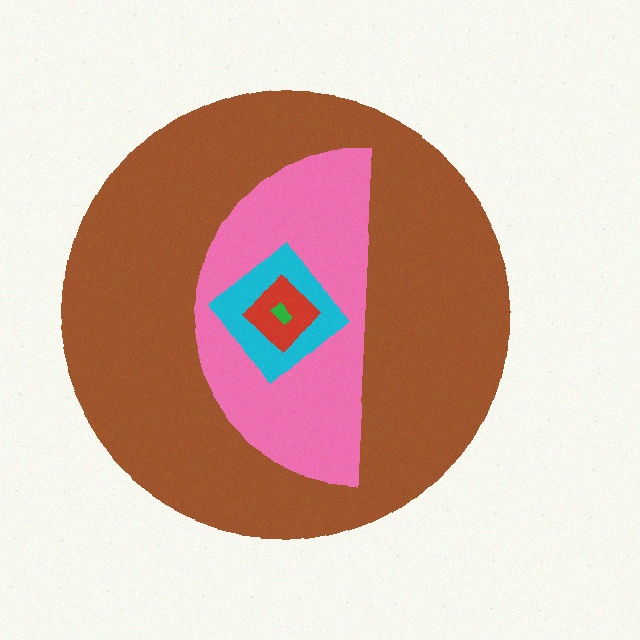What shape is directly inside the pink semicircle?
The cyan diamond.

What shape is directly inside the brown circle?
The pink semicircle.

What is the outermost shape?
The brown circle.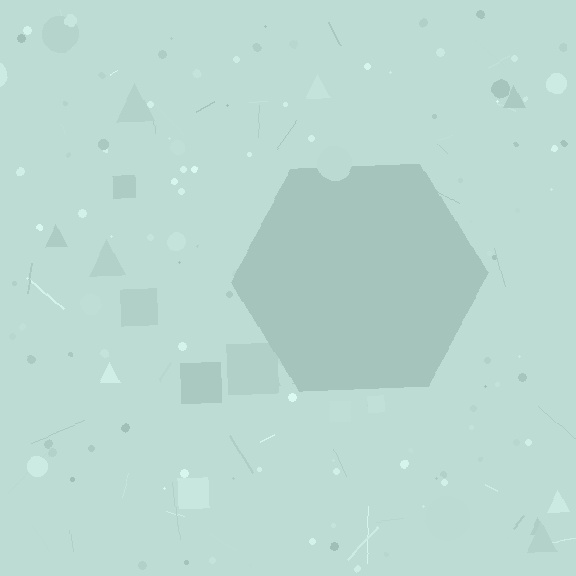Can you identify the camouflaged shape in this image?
The camouflaged shape is a hexagon.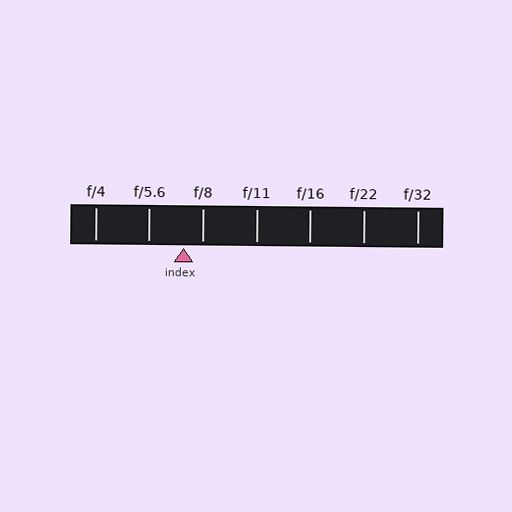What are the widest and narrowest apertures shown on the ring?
The widest aperture shown is f/4 and the narrowest is f/32.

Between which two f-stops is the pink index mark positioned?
The index mark is between f/5.6 and f/8.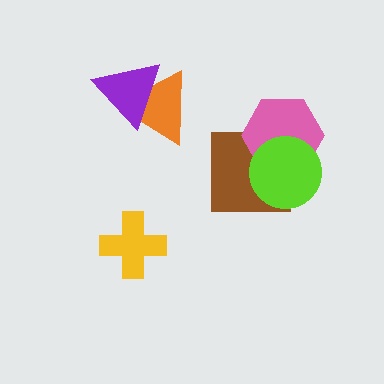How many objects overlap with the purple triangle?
1 object overlaps with the purple triangle.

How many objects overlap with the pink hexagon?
2 objects overlap with the pink hexagon.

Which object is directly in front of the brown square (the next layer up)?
The pink hexagon is directly in front of the brown square.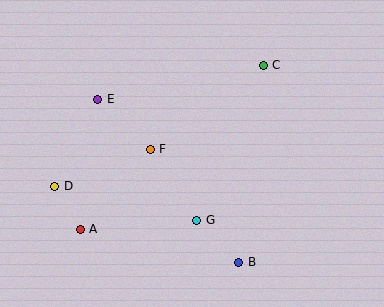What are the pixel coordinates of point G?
Point G is at (197, 220).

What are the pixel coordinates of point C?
Point C is at (263, 65).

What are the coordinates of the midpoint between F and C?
The midpoint between F and C is at (207, 107).